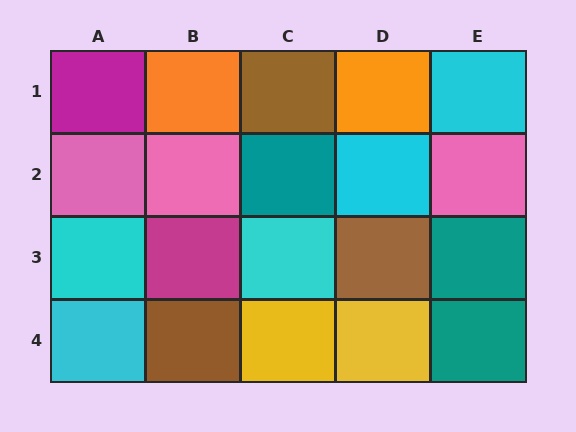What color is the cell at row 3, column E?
Teal.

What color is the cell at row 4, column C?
Yellow.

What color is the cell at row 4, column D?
Yellow.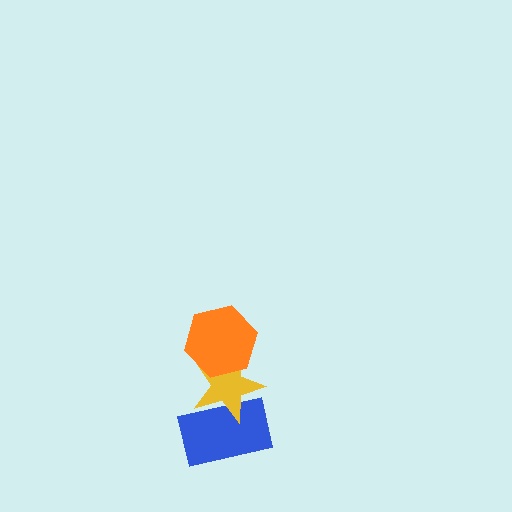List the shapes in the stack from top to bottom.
From top to bottom: the orange hexagon, the yellow star, the blue rectangle.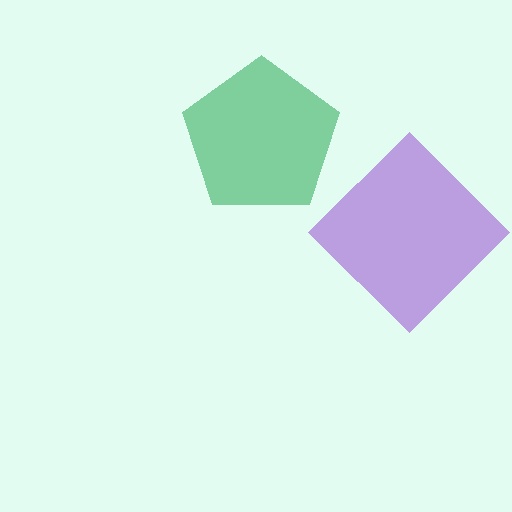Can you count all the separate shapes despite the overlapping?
Yes, there are 2 separate shapes.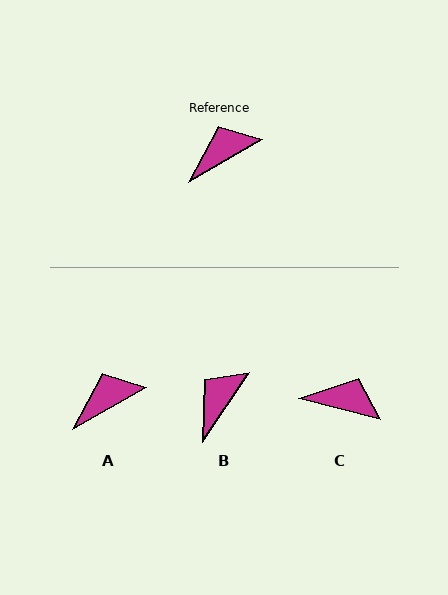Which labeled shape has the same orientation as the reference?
A.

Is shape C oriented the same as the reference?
No, it is off by about 44 degrees.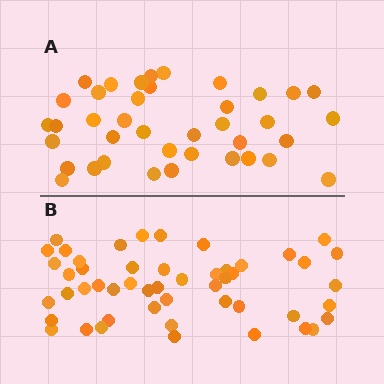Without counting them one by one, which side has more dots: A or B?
Region B (the bottom region) has more dots.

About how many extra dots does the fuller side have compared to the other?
Region B has roughly 12 or so more dots than region A.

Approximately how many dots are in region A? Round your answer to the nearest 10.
About 40 dots. (The exact count is 39, which rounds to 40.)